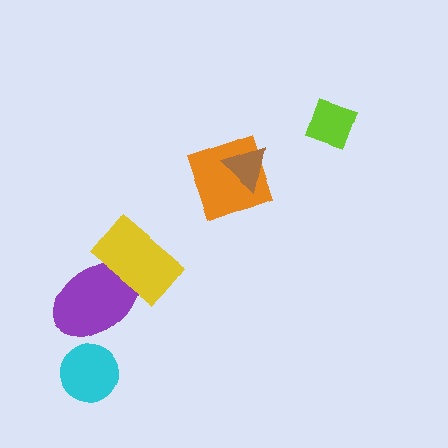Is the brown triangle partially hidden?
No, no other shape covers it.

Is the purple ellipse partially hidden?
Yes, it is partially covered by another shape.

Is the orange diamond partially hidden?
Yes, it is partially covered by another shape.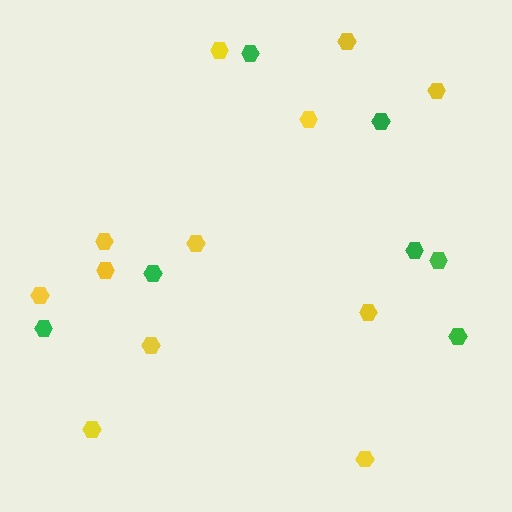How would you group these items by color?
There are 2 groups: one group of yellow hexagons (12) and one group of green hexagons (7).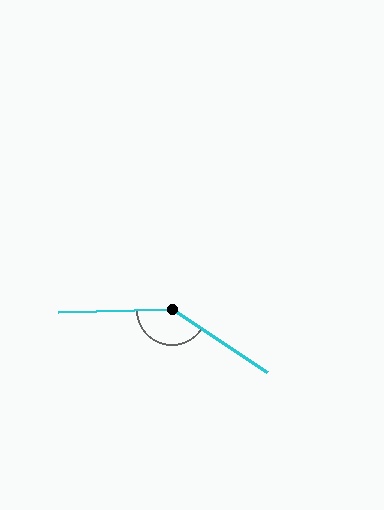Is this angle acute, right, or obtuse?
It is obtuse.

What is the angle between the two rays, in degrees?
Approximately 145 degrees.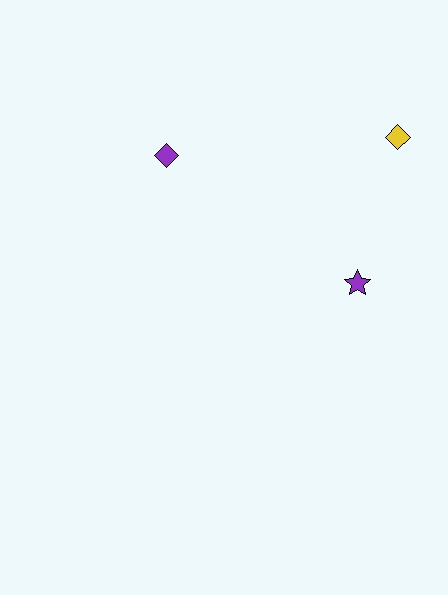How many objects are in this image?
There are 3 objects.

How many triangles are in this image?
There are no triangles.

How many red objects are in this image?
There are no red objects.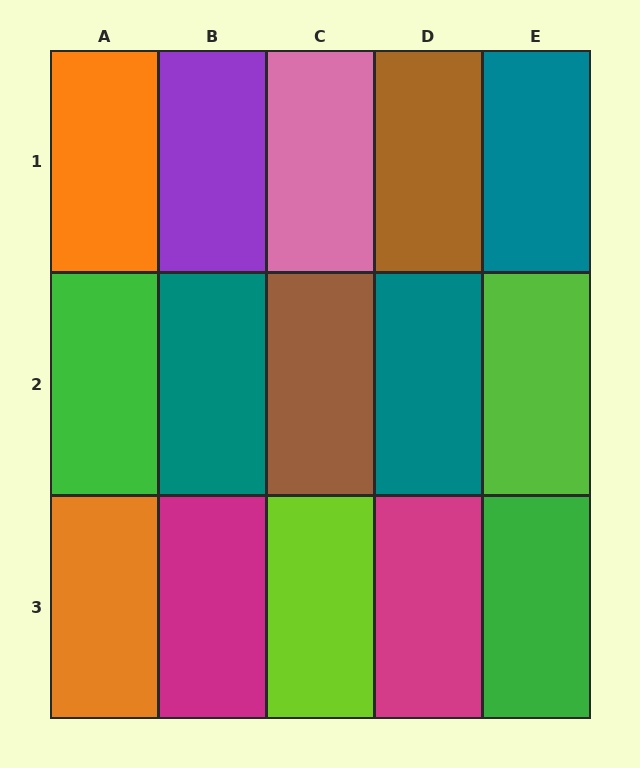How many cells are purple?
1 cell is purple.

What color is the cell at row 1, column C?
Pink.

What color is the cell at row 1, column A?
Orange.